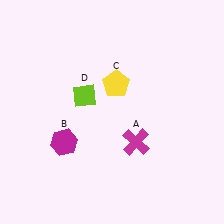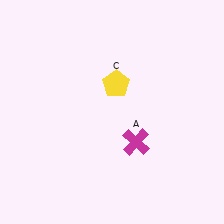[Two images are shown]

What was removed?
The lime diamond (D), the magenta hexagon (B) were removed in Image 2.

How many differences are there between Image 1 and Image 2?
There are 2 differences between the two images.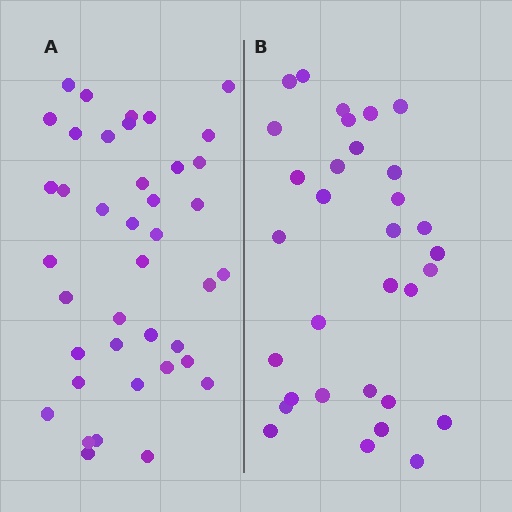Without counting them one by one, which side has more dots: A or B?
Region A (the left region) has more dots.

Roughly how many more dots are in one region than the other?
Region A has roughly 8 or so more dots than region B.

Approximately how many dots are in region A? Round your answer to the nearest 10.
About 40 dots.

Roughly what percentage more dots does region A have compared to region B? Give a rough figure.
About 25% more.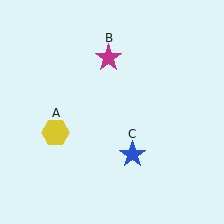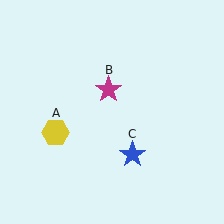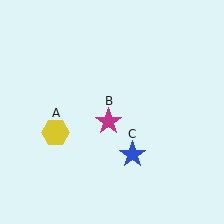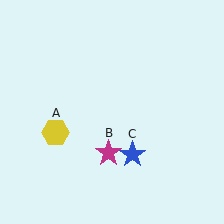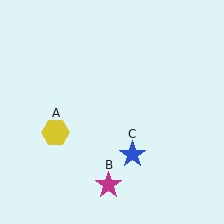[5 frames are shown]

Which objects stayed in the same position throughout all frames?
Yellow hexagon (object A) and blue star (object C) remained stationary.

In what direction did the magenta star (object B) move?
The magenta star (object B) moved down.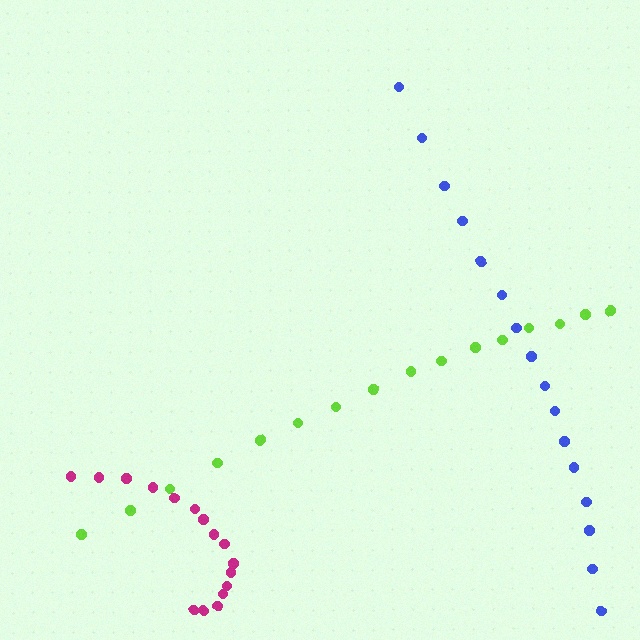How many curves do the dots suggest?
There are 3 distinct paths.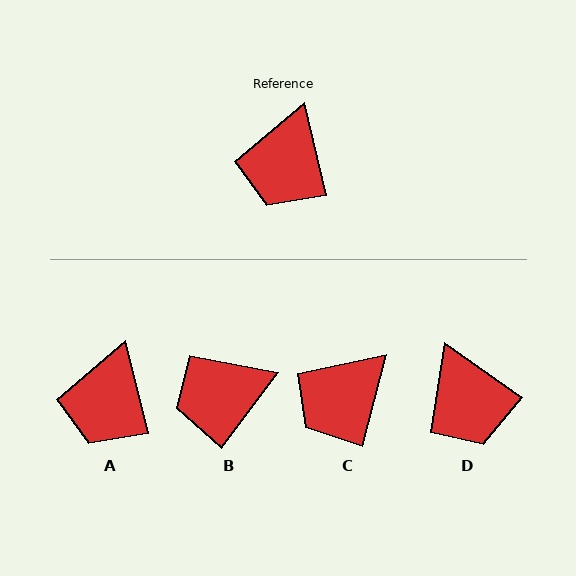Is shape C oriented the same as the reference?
No, it is off by about 28 degrees.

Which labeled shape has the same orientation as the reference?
A.